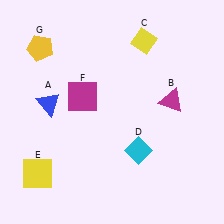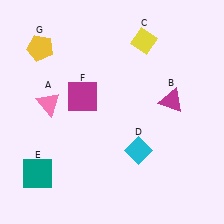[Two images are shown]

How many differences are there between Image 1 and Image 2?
There are 2 differences between the two images.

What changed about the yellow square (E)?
In Image 1, E is yellow. In Image 2, it changed to teal.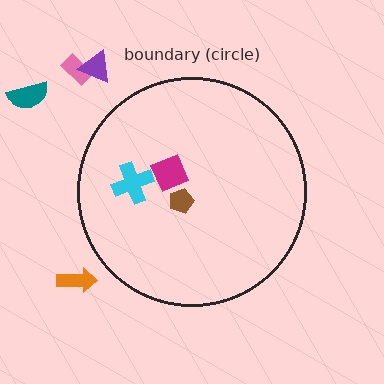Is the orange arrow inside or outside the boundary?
Outside.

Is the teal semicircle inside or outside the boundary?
Outside.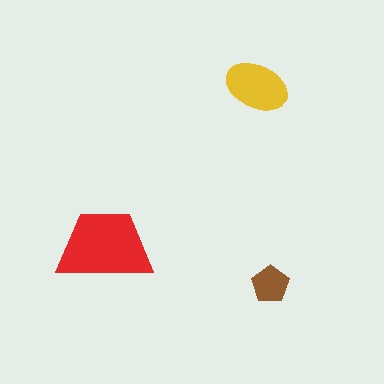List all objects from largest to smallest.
The red trapezoid, the yellow ellipse, the brown pentagon.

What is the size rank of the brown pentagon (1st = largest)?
3rd.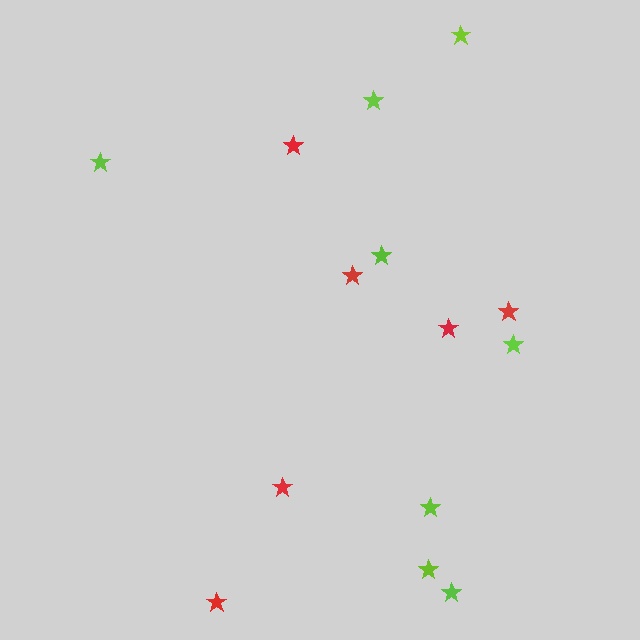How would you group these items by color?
There are 2 groups: one group of red stars (6) and one group of lime stars (8).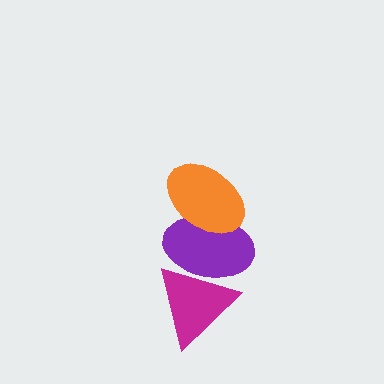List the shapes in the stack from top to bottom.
From top to bottom: the orange ellipse, the purple ellipse, the magenta triangle.